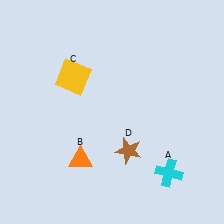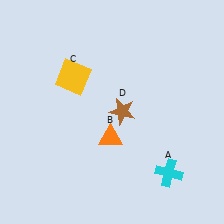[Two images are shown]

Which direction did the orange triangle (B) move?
The orange triangle (B) moved right.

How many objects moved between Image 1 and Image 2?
2 objects moved between the two images.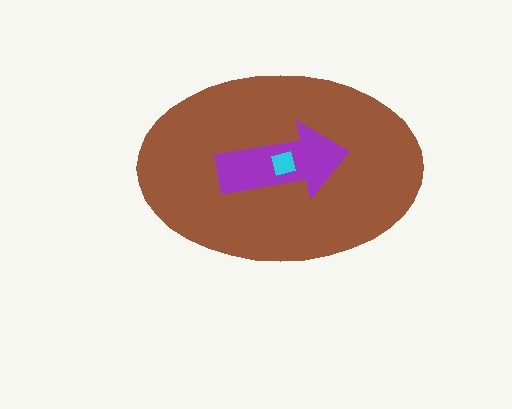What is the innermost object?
The cyan square.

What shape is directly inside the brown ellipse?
The purple arrow.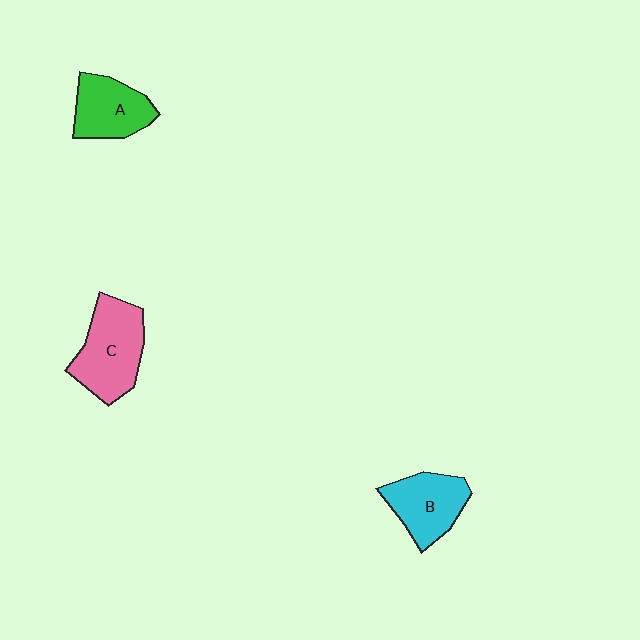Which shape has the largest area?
Shape C (pink).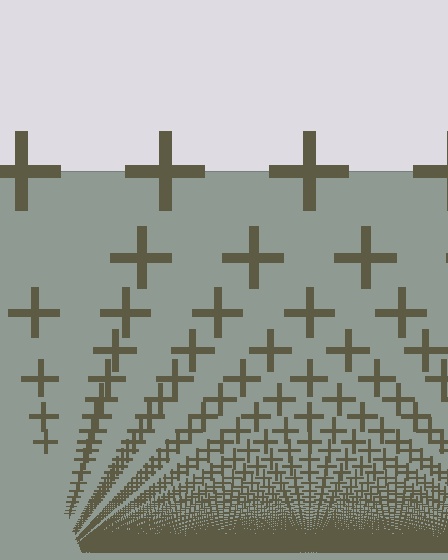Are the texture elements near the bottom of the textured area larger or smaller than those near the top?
Smaller. The gradient is inverted — elements near the bottom are smaller and denser.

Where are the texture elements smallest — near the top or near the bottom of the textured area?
Near the bottom.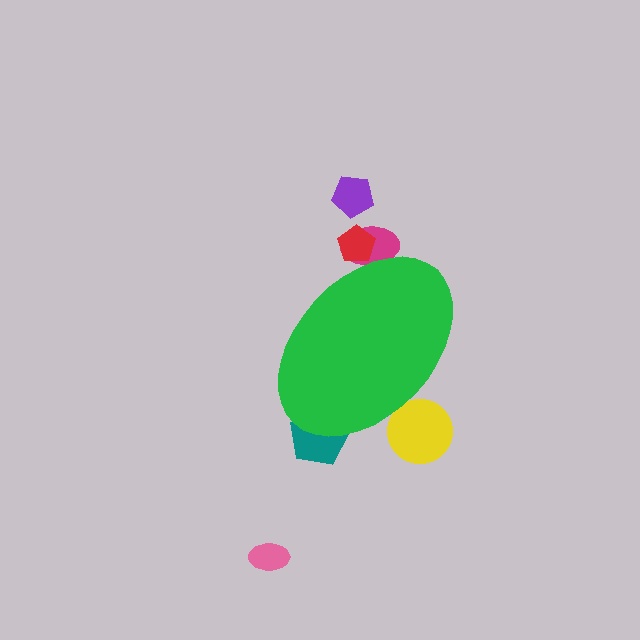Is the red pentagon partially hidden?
Yes, the red pentagon is partially hidden behind the green ellipse.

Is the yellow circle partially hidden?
Yes, the yellow circle is partially hidden behind the green ellipse.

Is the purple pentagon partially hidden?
No, the purple pentagon is fully visible.